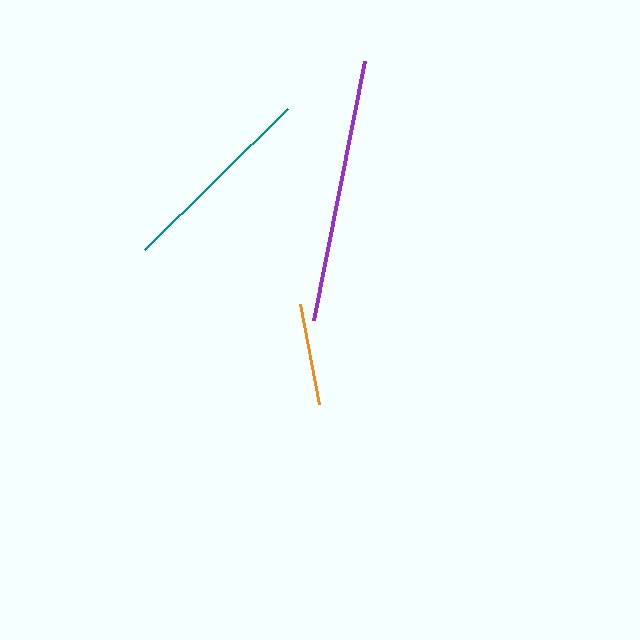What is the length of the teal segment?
The teal segment is approximately 202 pixels long.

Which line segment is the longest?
The purple line is the longest at approximately 264 pixels.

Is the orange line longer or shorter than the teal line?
The teal line is longer than the orange line.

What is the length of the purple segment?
The purple segment is approximately 264 pixels long.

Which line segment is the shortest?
The orange line is the shortest at approximately 101 pixels.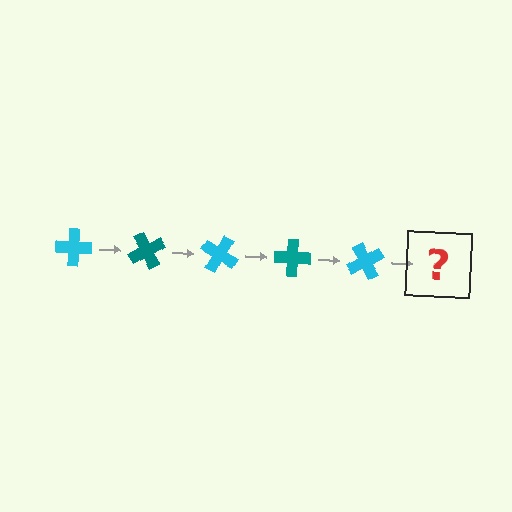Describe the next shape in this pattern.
It should be a teal cross, rotated 300 degrees from the start.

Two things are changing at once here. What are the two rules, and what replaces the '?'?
The two rules are that it rotates 60 degrees each step and the color cycles through cyan and teal. The '?' should be a teal cross, rotated 300 degrees from the start.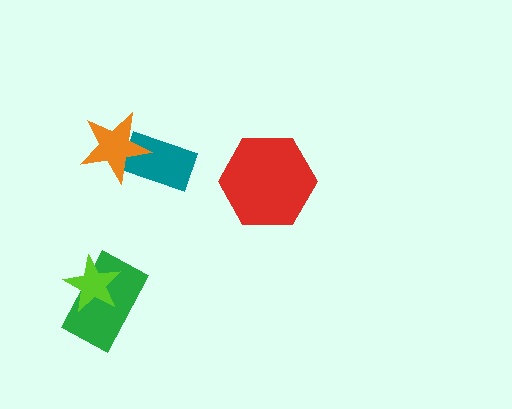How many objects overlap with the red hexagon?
0 objects overlap with the red hexagon.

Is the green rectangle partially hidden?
Yes, it is partially covered by another shape.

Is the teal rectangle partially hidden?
Yes, it is partially covered by another shape.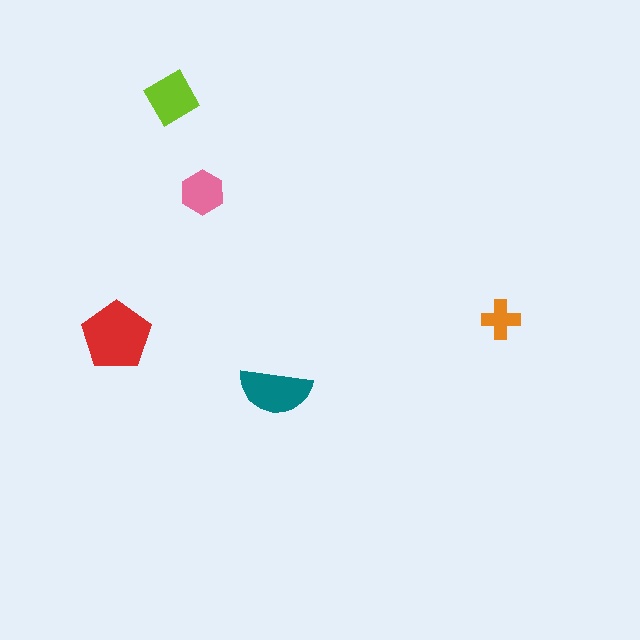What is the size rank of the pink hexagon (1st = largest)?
4th.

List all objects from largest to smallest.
The red pentagon, the teal semicircle, the lime diamond, the pink hexagon, the orange cross.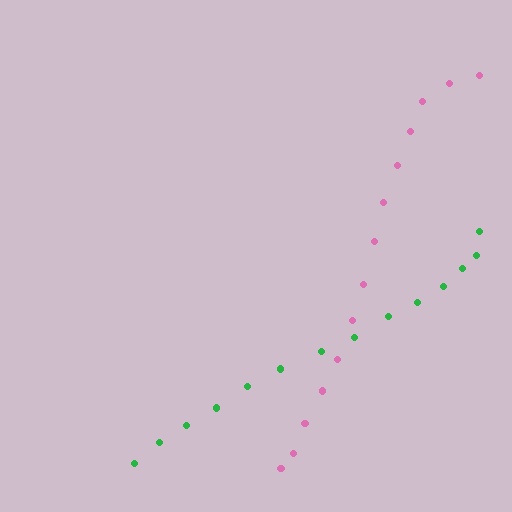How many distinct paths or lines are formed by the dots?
There are 2 distinct paths.